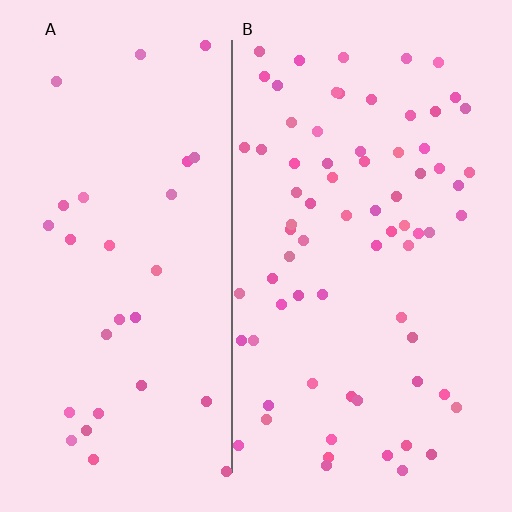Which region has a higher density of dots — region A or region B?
B (the right).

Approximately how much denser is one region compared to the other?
Approximately 2.4× — region B over region A.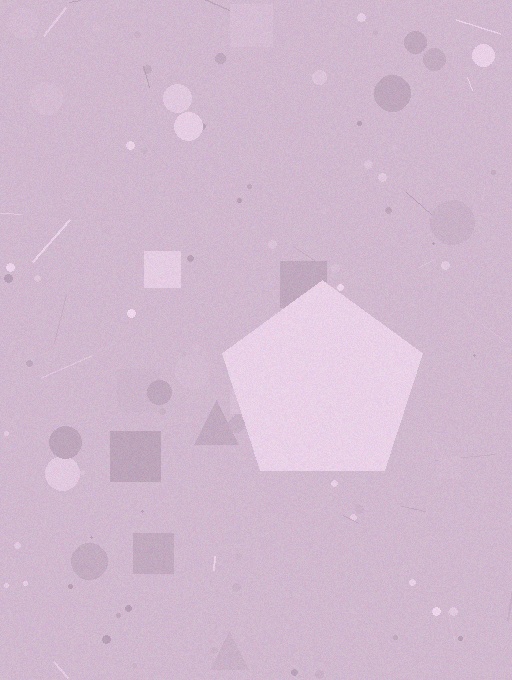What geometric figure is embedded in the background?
A pentagon is embedded in the background.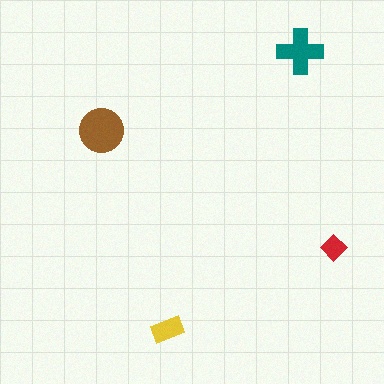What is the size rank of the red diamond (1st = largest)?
4th.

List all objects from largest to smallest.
The brown circle, the teal cross, the yellow rectangle, the red diamond.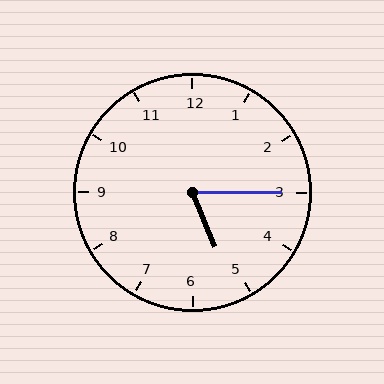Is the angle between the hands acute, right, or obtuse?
It is acute.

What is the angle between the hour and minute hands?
Approximately 68 degrees.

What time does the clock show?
5:15.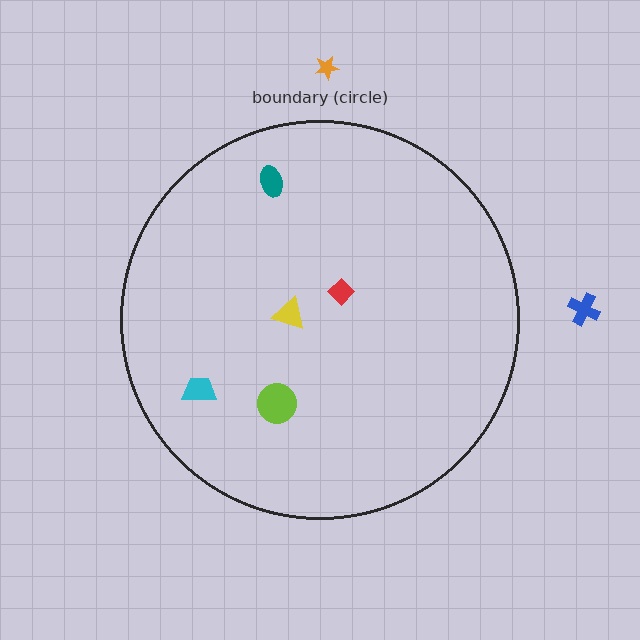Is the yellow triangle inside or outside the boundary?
Inside.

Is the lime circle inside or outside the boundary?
Inside.